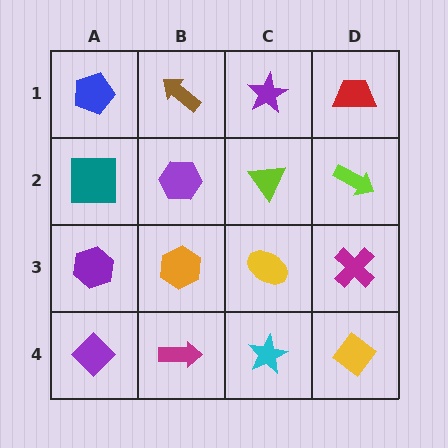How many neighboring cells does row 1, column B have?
3.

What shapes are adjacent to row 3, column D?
A lime arrow (row 2, column D), a yellow diamond (row 4, column D), a yellow ellipse (row 3, column C).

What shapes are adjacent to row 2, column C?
A purple star (row 1, column C), a yellow ellipse (row 3, column C), a purple hexagon (row 2, column B), a lime arrow (row 2, column D).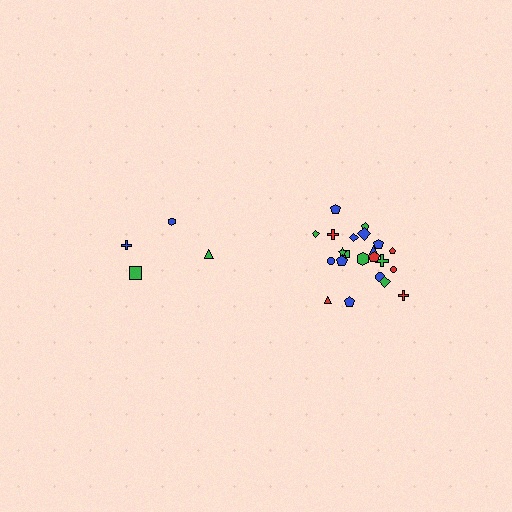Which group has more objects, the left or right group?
The right group.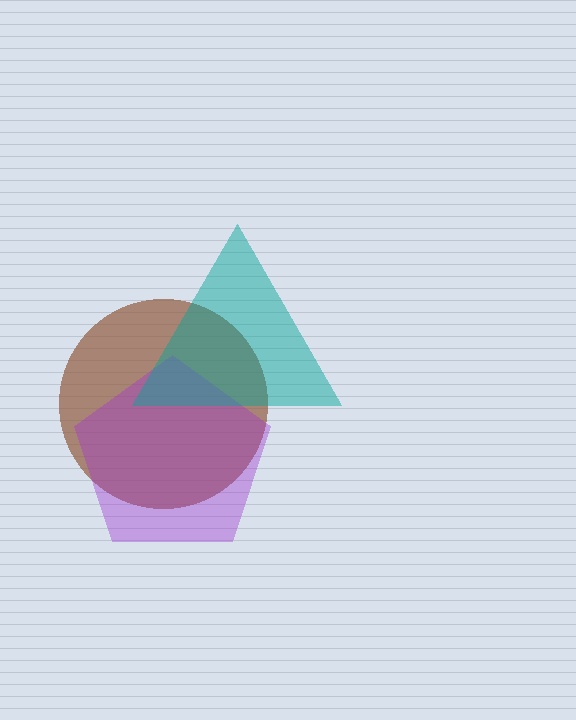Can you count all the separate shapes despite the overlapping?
Yes, there are 3 separate shapes.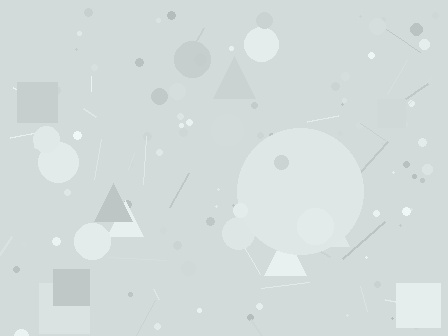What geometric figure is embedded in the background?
A circle is embedded in the background.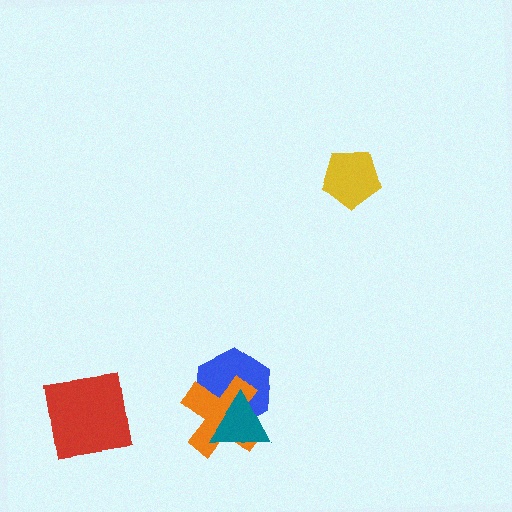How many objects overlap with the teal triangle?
2 objects overlap with the teal triangle.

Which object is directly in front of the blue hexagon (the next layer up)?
The orange cross is directly in front of the blue hexagon.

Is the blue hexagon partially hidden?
Yes, it is partially covered by another shape.